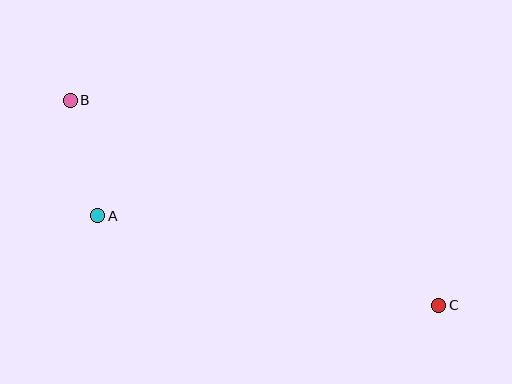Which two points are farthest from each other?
Points B and C are farthest from each other.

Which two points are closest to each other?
Points A and B are closest to each other.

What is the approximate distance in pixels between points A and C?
The distance between A and C is approximately 353 pixels.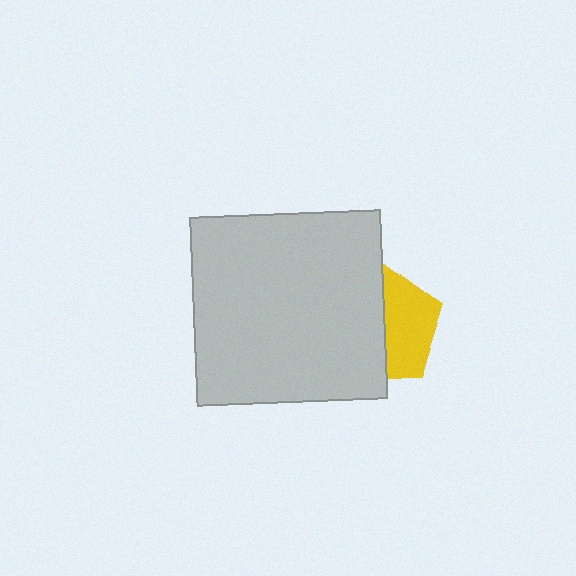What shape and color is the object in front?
The object in front is a light gray rectangle.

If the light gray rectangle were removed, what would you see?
You would see the complete yellow pentagon.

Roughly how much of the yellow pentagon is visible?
About half of it is visible (roughly 46%).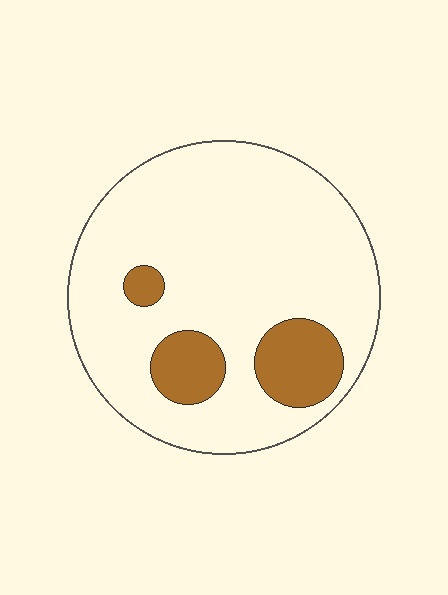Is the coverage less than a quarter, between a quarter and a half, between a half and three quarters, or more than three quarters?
Less than a quarter.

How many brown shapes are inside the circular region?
3.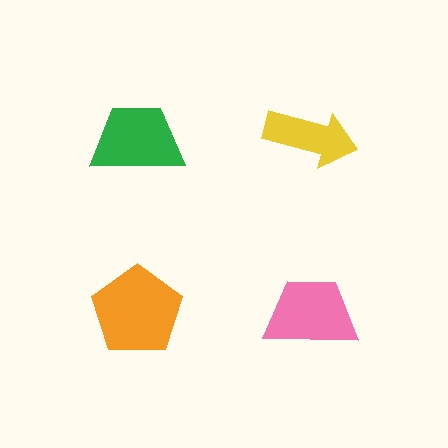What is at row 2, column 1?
An orange pentagon.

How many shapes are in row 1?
2 shapes.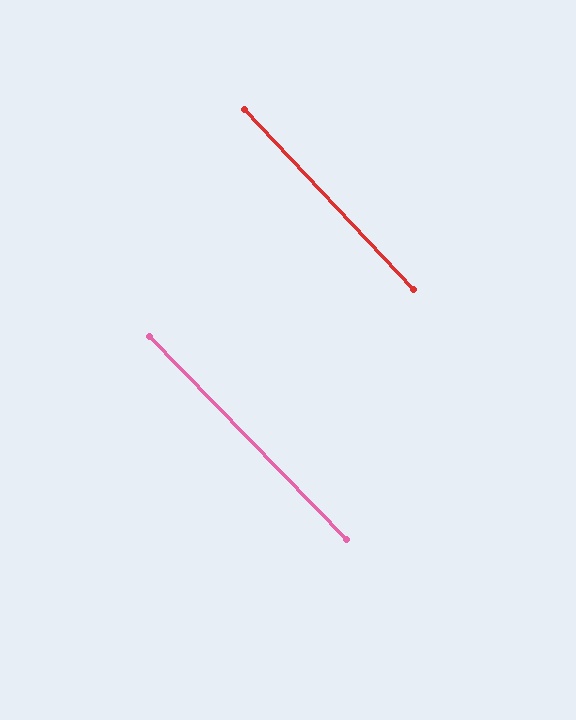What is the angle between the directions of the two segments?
Approximately 1 degree.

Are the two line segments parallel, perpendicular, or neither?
Parallel — their directions differ by only 1.2°.